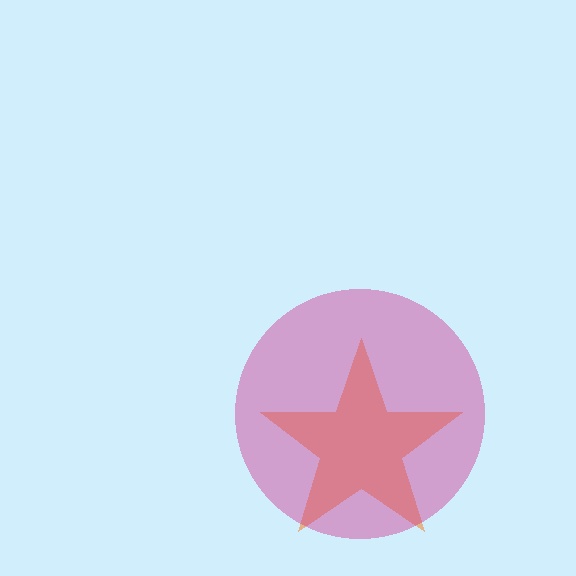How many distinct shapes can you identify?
There are 2 distinct shapes: an orange star, a magenta circle.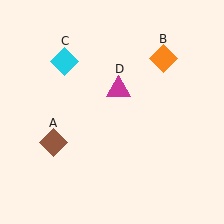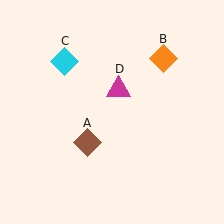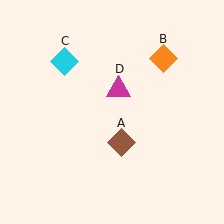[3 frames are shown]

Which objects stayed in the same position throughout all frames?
Orange diamond (object B) and cyan diamond (object C) and magenta triangle (object D) remained stationary.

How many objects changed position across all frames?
1 object changed position: brown diamond (object A).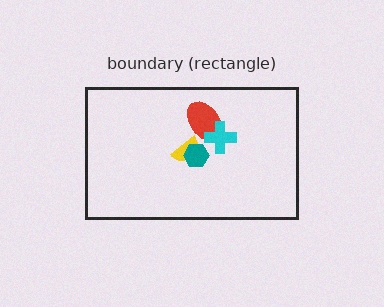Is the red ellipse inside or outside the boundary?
Inside.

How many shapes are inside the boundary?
4 inside, 0 outside.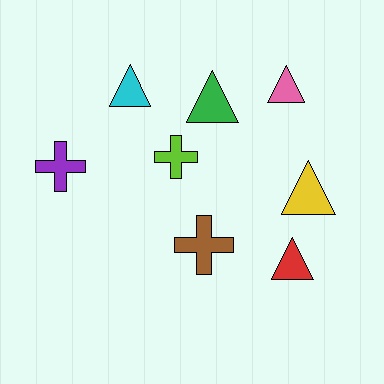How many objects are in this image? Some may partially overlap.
There are 8 objects.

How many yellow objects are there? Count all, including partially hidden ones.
There is 1 yellow object.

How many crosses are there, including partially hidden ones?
There are 3 crosses.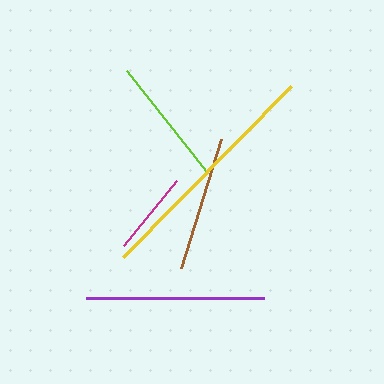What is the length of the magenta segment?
The magenta segment is approximately 83 pixels long.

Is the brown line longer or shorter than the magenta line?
The brown line is longer than the magenta line.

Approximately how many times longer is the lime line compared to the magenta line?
The lime line is approximately 1.5 times the length of the magenta line.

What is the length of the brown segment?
The brown segment is approximately 135 pixels long.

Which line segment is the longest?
The yellow line is the longest at approximately 240 pixels.